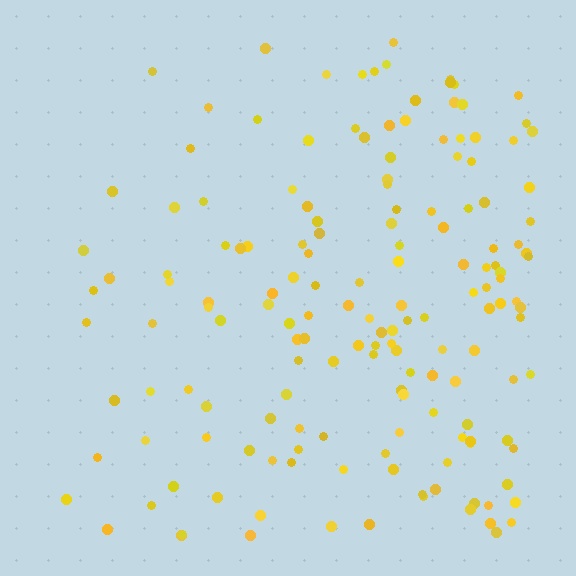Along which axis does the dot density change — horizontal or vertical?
Horizontal.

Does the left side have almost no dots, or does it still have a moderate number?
Still a moderate number, just noticeably fewer than the right.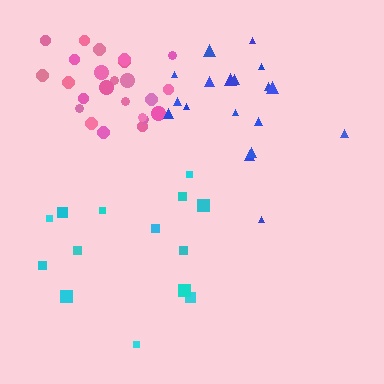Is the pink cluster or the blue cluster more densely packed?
Pink.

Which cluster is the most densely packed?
Pink.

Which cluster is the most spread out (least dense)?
Cyan.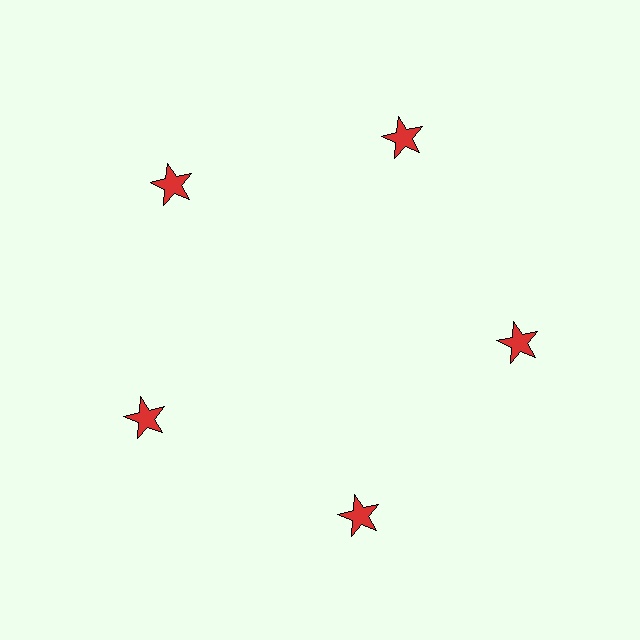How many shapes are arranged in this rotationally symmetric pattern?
There are 5 shapes, arranged in 5 groups of 1.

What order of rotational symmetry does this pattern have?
This pattern has 5-fold rotational symmetry.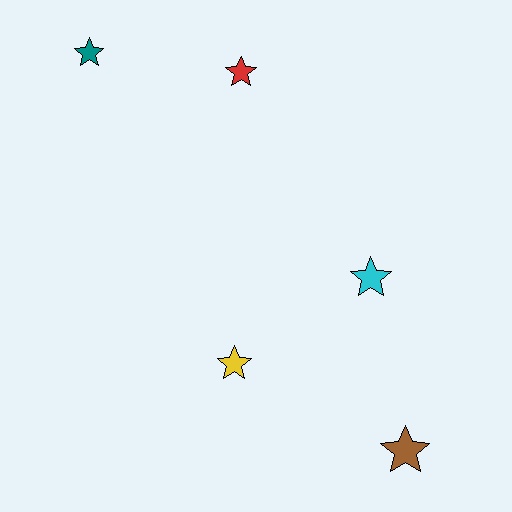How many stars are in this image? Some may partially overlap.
There are 5 stars.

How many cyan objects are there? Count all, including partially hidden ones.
There is 1 cyan object.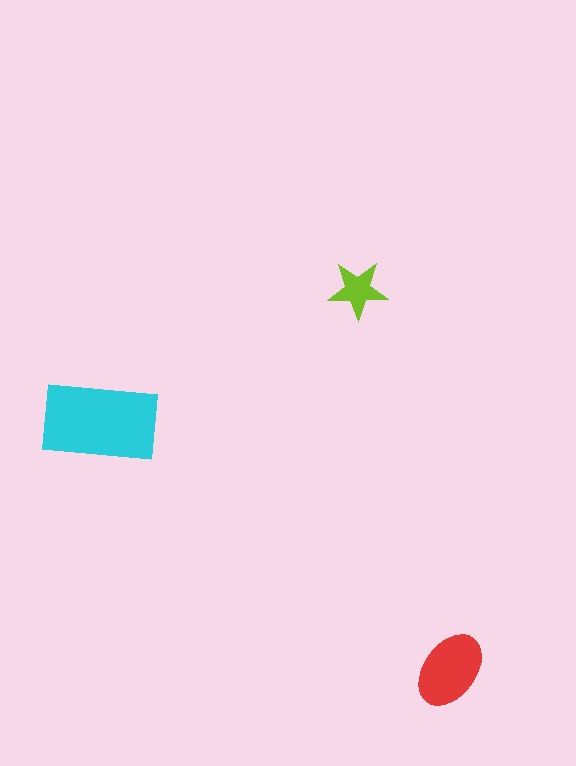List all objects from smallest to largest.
The lime star, the red ellipse, the cyan rectangle.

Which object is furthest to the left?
The cyan rectangle is leftmost.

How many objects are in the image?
There are 3 objects in the image.